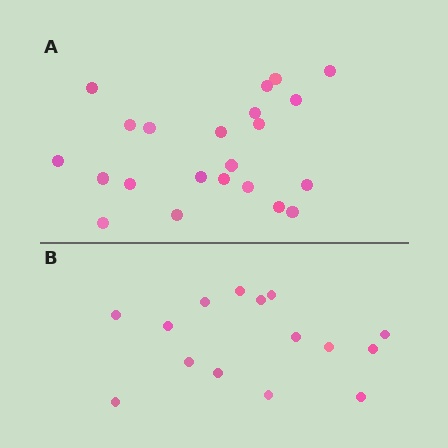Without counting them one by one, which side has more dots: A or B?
Region A (the top region) has more dots.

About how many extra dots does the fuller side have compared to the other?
Region A has roughly 8 or so more dots than region B.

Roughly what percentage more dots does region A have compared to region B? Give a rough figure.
About 45% more.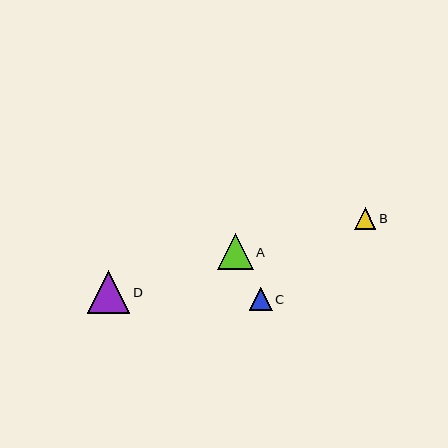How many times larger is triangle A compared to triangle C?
Triangle A is approximately 1.6 times the size of triangle C.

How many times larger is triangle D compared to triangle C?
Triangle D is approximately 1.8 times the size of triangle C.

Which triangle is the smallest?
Triangle B is the smallest with a size of approximately 21 pixels.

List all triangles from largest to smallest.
From largest to smallest: D, A, C, B.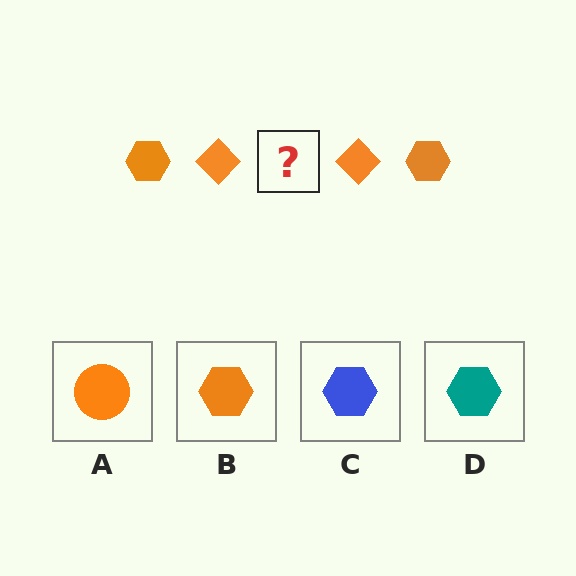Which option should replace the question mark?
Option B.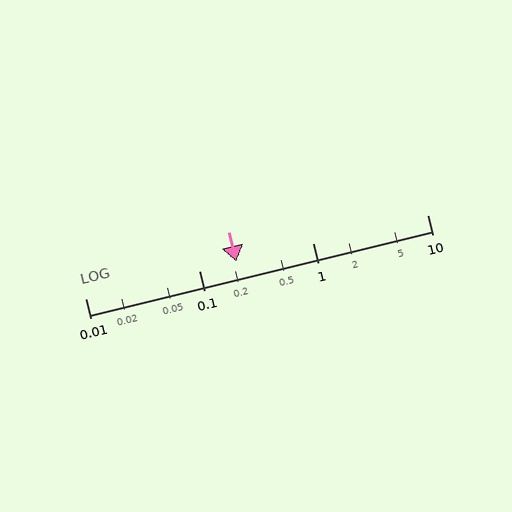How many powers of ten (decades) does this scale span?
The scale spans 3 decades, from 0.01 to 10.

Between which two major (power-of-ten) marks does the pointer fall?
The pointer is between 0.1 and 1.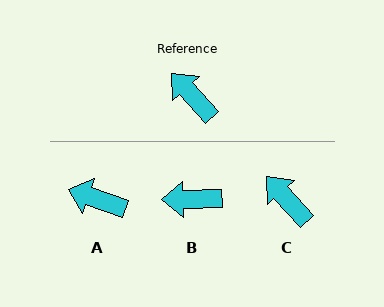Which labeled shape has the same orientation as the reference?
C.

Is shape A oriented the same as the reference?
No, it is off by about 29 degrees.